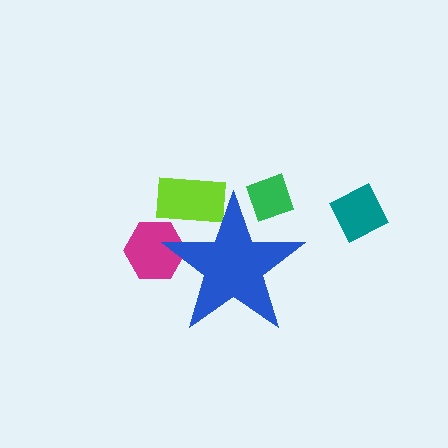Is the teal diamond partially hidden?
No, the teal diamond is fully visible.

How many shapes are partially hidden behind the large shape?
3 shapes are partially hidden.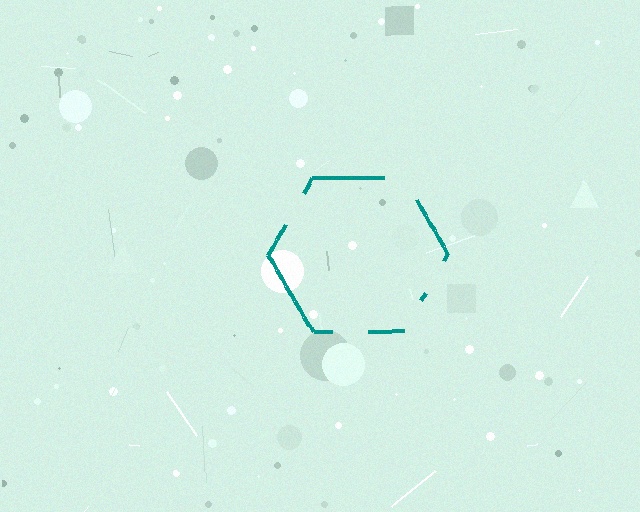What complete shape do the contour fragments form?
The contour fragments form a hexagon.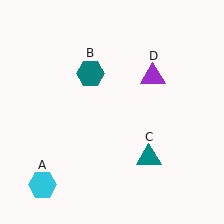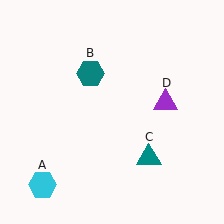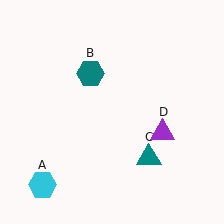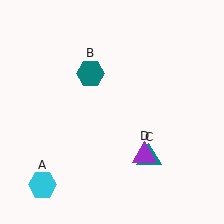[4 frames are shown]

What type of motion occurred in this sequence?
The purple triangle (object D) rotated clockwise around the center of the scene.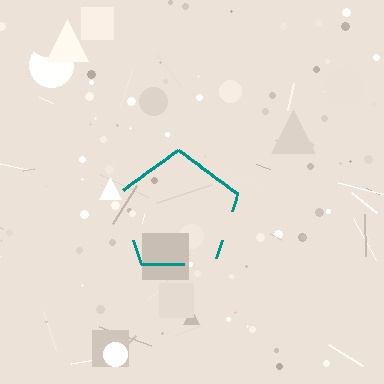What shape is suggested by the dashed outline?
The dashed outline suggests a pentagon.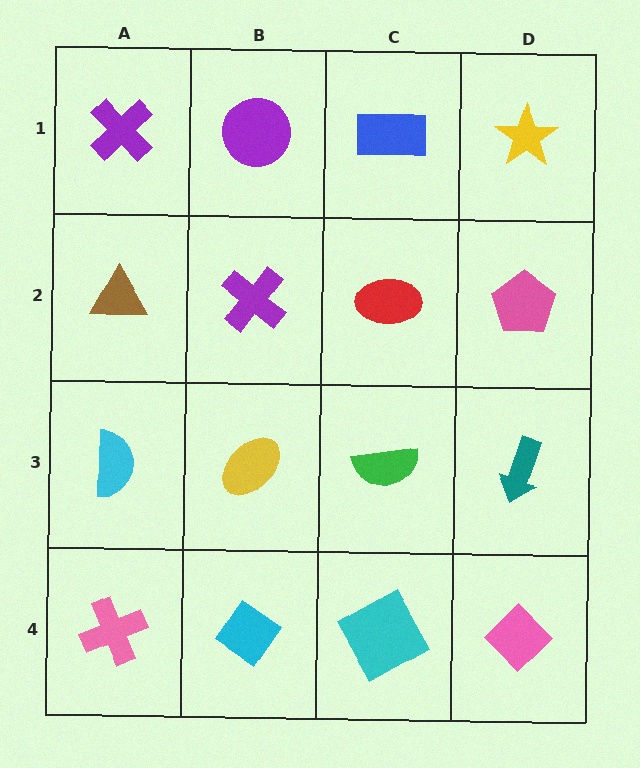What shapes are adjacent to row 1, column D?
A pink pentagon (row 2, column D), a blue rectangle (row 1, column C).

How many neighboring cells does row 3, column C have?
4.